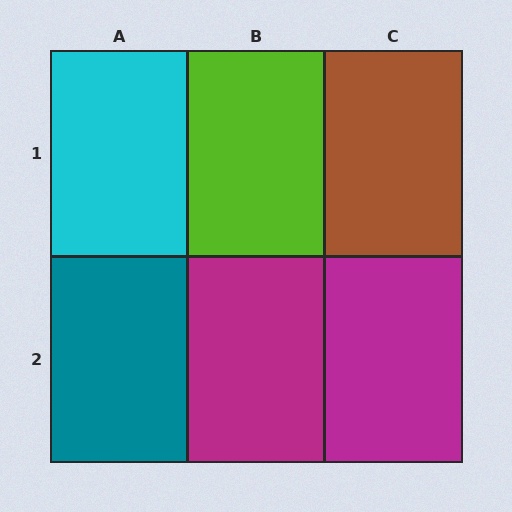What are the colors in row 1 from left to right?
Cyan, lime, brown.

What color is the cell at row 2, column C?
Magenta.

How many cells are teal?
1 cell is teal.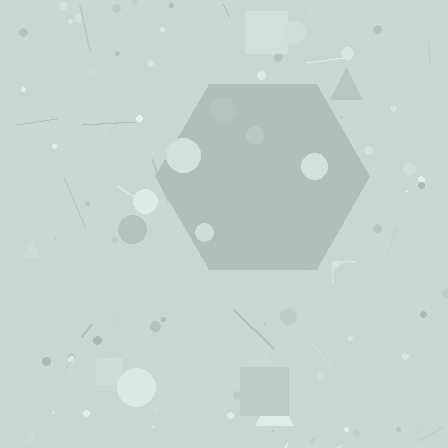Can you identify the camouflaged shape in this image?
The camouflaged shape is a hexagon.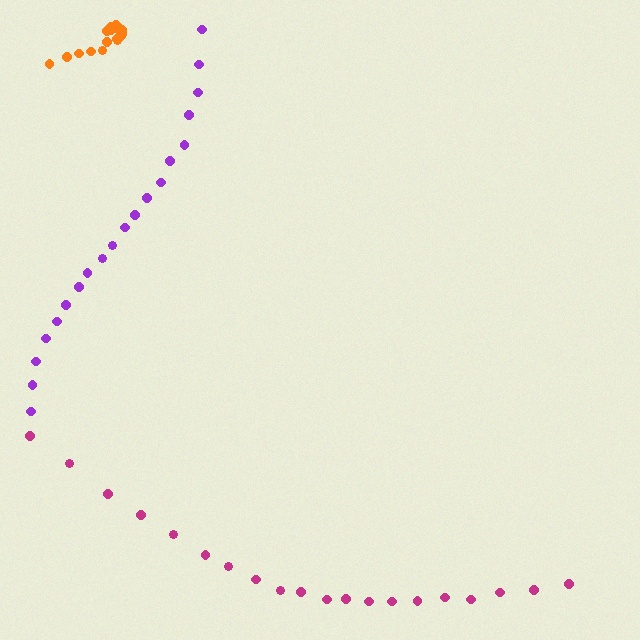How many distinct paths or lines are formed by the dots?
There are 3 distinct paths.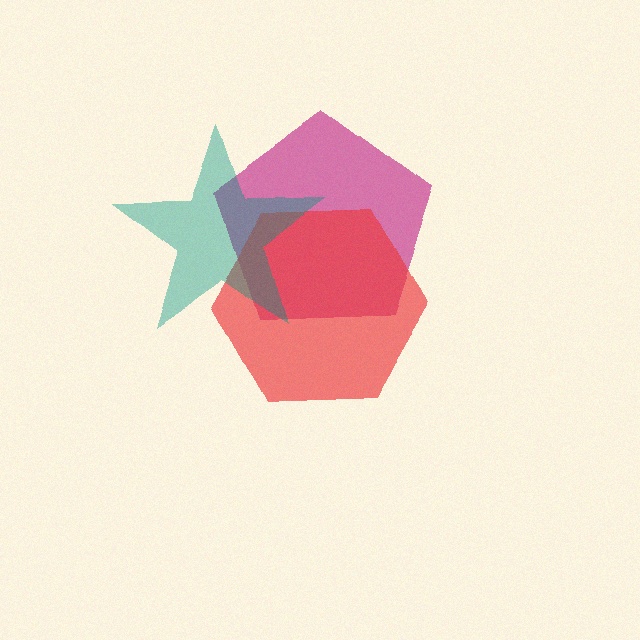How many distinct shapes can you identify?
There are 3 distinct shapes: a magenta pentagon, a red hexagon, a teal star.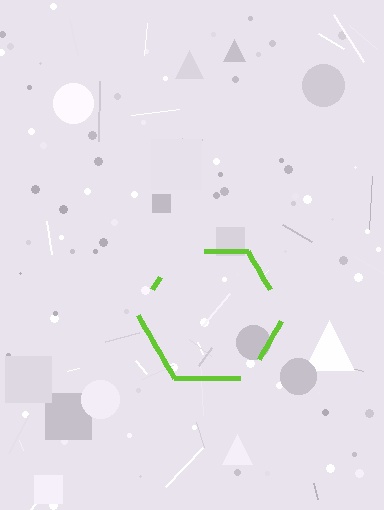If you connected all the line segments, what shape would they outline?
They would outline a hexagon.